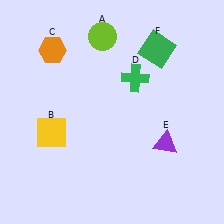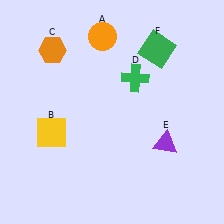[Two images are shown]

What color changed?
The circle (A) changed from lime in Image 1 to orange in Image 2.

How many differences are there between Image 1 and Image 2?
There is 1 difference between the two images.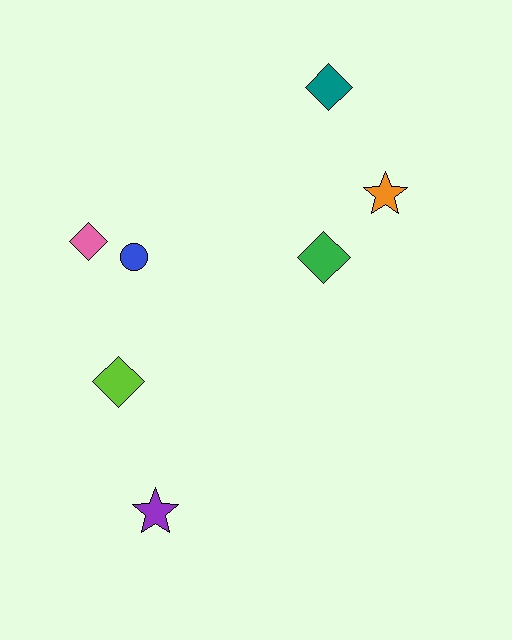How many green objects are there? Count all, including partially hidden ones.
There is 1 green object.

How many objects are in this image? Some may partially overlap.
There are 7 objects.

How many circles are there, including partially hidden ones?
There is 1 circle.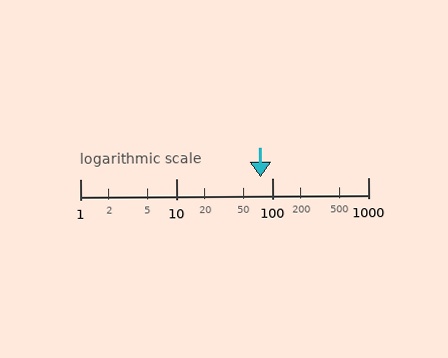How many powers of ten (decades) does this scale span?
The scale spans 3 decades, from 1 to 1000.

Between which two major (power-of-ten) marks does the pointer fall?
The pointer is between 10 and 100.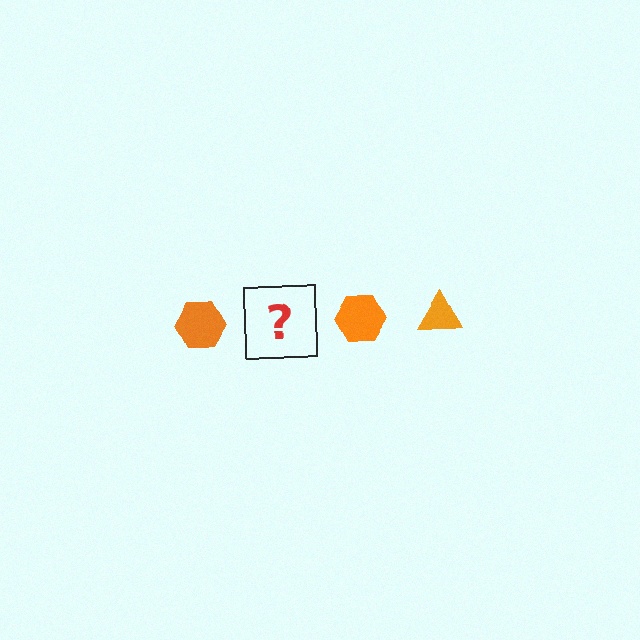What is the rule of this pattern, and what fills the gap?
The rule is that the pattern cycles through hexagon, triangle shapes in orange. The gap should be filled with an orange triangle.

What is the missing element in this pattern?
The missing element is an orange triangle.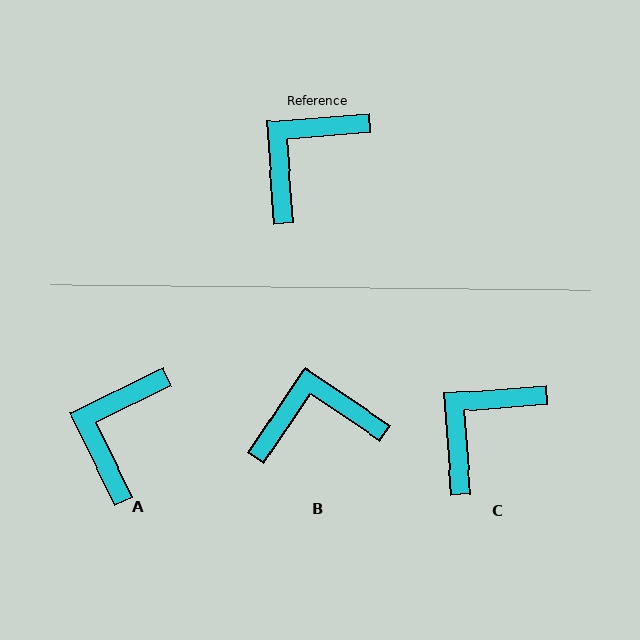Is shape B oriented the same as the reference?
No, it is off by about 38 degrees.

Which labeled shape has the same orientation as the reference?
C.